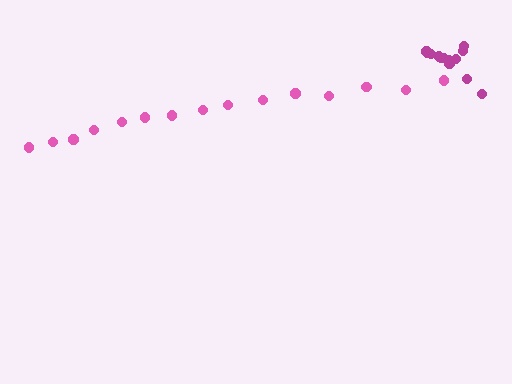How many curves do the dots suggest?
There are 2 distinct paths.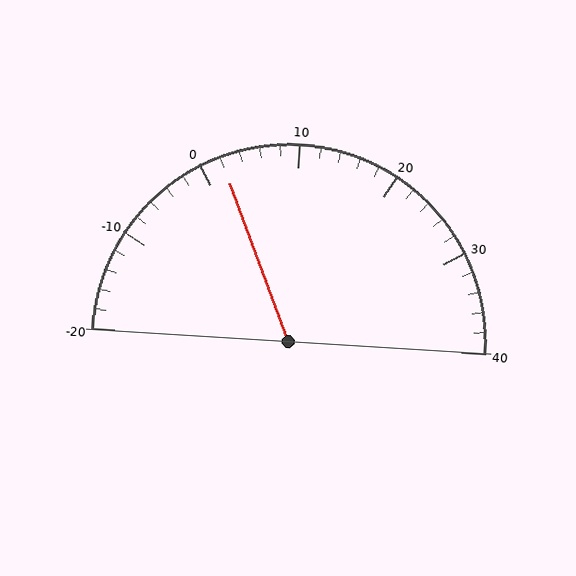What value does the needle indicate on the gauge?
The needle indicates approximately 2.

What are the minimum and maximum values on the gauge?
The gauge ranges from -20 to 40.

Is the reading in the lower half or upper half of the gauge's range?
The reading is in the lower half of the range (-20 to 40).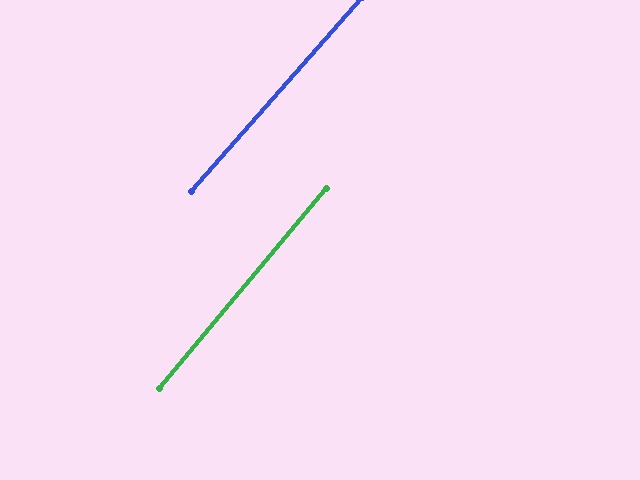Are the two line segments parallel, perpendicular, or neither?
Parallel — their directions differ by only 1.1°.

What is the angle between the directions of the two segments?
Approximately 1 degree.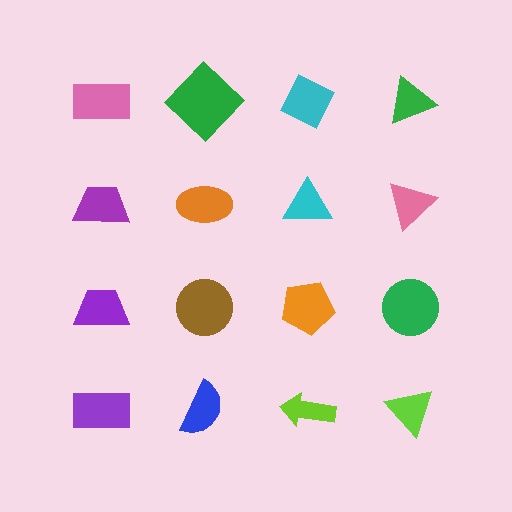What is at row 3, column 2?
A brown circle.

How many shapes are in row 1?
4 shapes.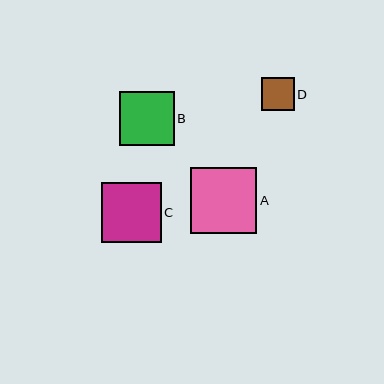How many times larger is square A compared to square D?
Square A is approximately 2.0 times the size of square D.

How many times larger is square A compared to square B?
Square A is approximately 1.2 times the size of square B.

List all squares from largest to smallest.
From largest to smallest: A, C, B, D.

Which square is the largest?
Square A is the largest with a size of approximately 66 pixels.